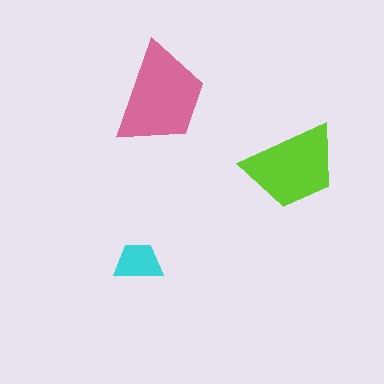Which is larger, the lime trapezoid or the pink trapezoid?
The pink one.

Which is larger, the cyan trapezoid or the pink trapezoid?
The pink one.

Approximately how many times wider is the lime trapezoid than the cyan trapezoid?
About 2 times wider.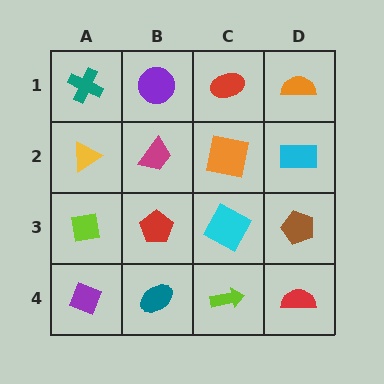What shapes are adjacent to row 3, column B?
A magenta trapezoid (row 2, column B), a teal ellipse (row 4, column B), a lime square (row 3, column A), a cyan square (row 3, column C).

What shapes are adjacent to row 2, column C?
A red ellipse (row 1, column C), a cyan square (row 3, column C), a magenta trapezoid (row 2, column B), a cyan rectangle (row 2, column D).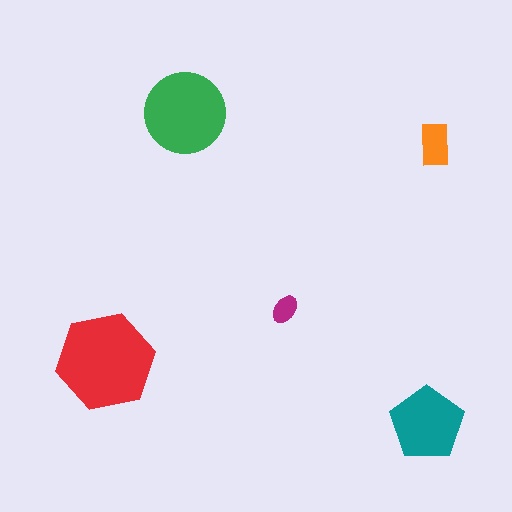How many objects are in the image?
There are 5 objects in the image.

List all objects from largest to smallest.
The red hexagon, the green circle, the teal pentagon, the orange rectangle, the magenta ellipse.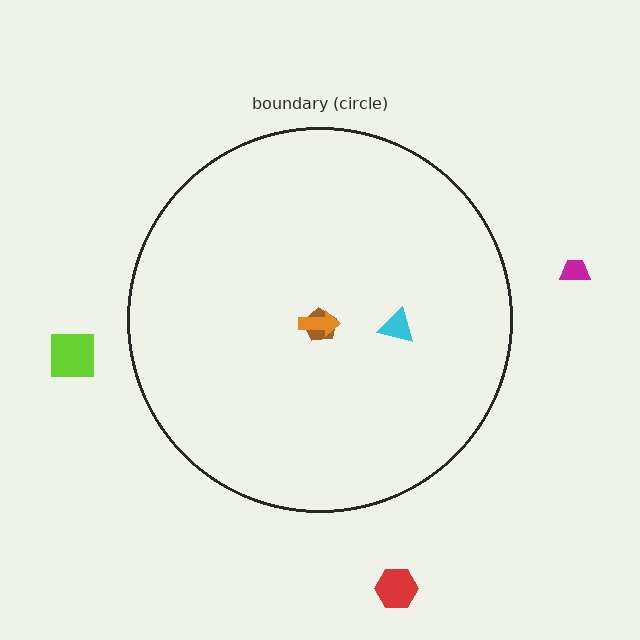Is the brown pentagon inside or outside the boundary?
Inside.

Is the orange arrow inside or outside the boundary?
Inside.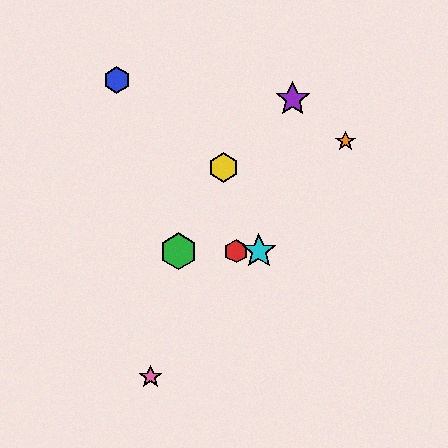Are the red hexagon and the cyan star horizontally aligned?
Yes, both are at y≈251.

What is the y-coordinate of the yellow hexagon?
The yellow hexagon is at y≈168.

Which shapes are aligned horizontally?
The red hexagon, the green hexagon, the cyan star are aligned horizontally.